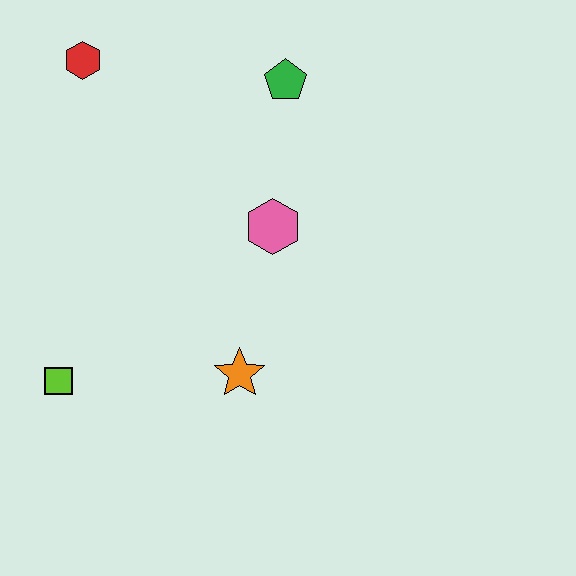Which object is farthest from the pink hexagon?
The lime square is farthest from the pink hexagon.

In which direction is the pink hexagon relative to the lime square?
The pink hexagon is to the right of the lime square.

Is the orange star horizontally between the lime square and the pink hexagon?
Yes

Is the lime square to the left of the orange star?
Yes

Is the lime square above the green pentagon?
No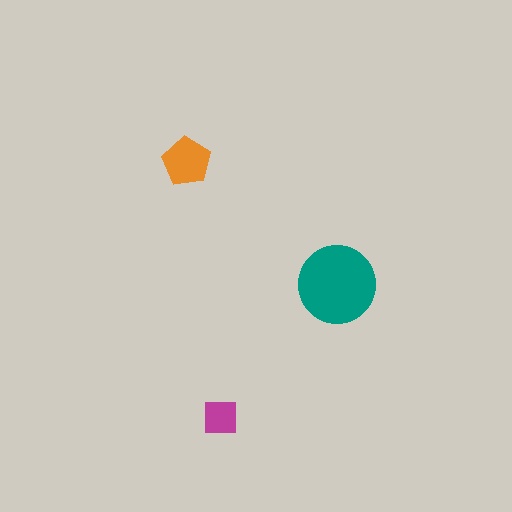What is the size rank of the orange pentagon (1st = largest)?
2nd.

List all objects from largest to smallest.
The teal circle, the orange pentagon, the magenta square.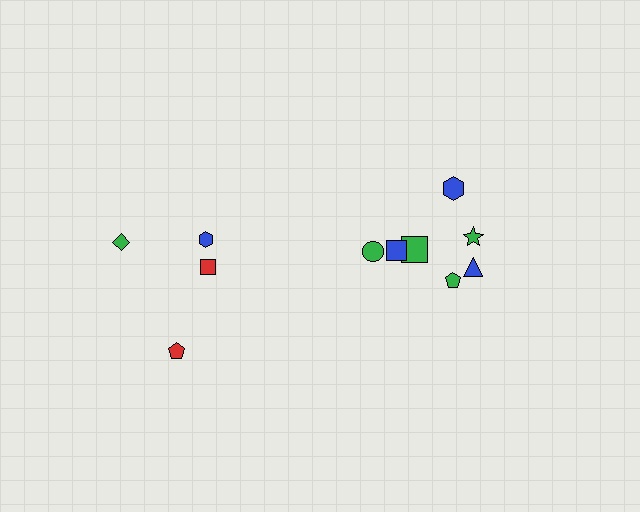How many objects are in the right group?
There are 7 objects.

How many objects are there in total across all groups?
There are 11 objects.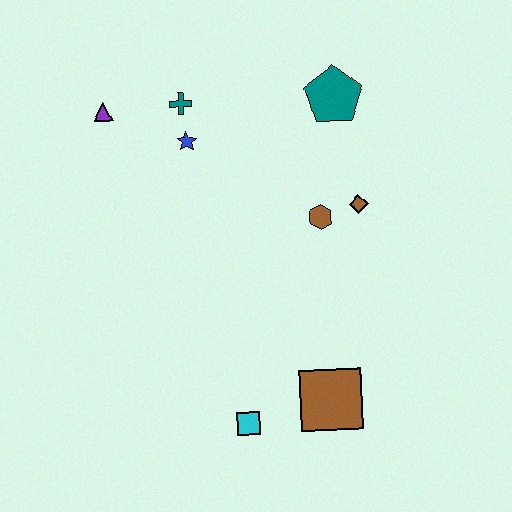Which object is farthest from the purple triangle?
The brown square is farthest from the purple triangle.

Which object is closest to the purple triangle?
The teal cross is closest to the purple triangle.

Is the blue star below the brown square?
No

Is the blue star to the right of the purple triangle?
Yes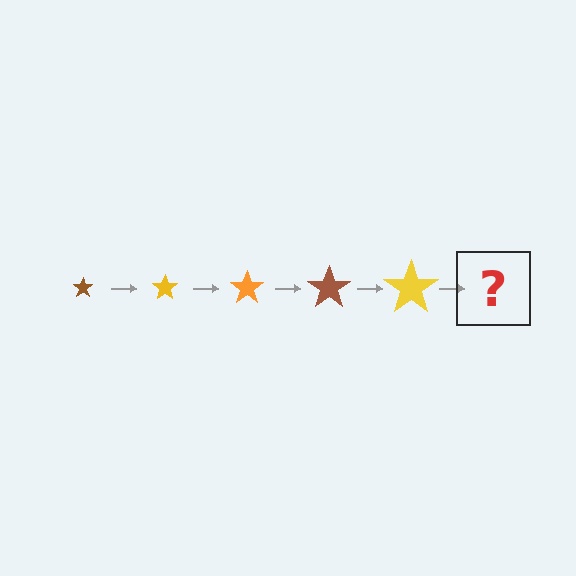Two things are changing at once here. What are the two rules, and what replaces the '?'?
The two rules are that the star grows larger each step and the color cycles through brown, yellow, and orange. The '?' should be an orange star, larger than the previous one.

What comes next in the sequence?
The next element should be an orange star, larger than the previous one.